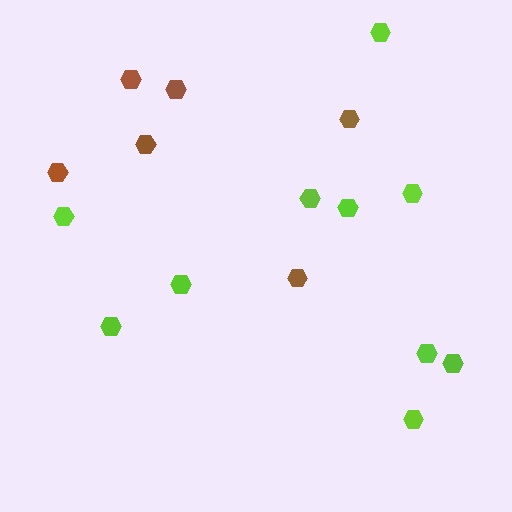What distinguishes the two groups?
There are 2 groups: one group of lime hexagons (10) and one group of brown hexagons (6).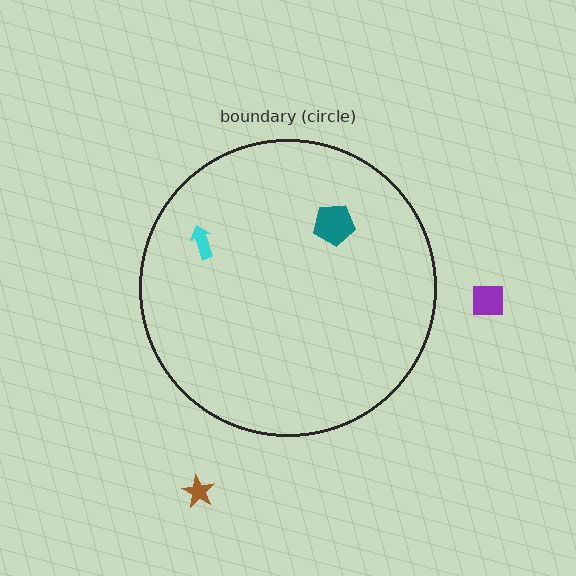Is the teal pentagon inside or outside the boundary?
Inside.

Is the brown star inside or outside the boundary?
Outside.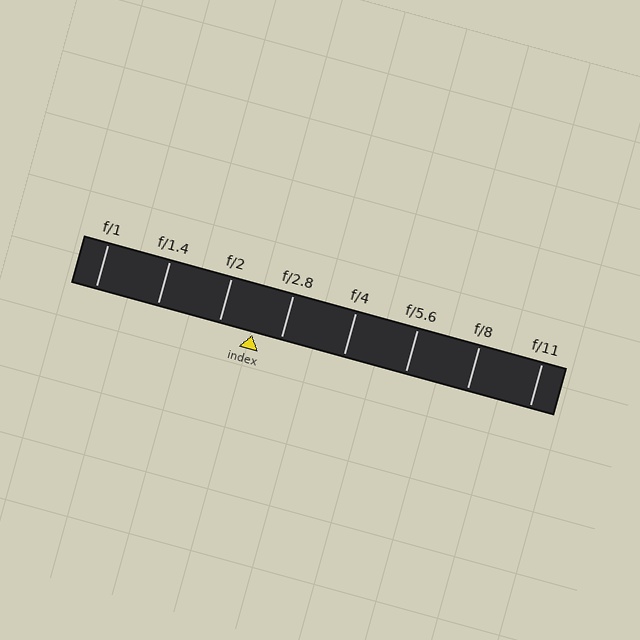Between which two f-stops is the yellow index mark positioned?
The index mark is between f/2 and f/2.8.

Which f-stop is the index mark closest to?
The index mark is closest to f/2.8.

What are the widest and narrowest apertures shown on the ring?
The widest aperture shown is f/1 and the narrowest is f/11.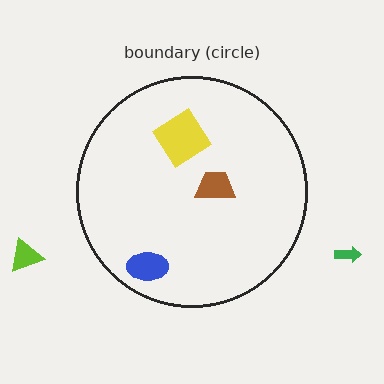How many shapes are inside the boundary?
3 inside, 2 outside.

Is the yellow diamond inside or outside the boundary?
Inside.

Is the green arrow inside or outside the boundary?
Outside.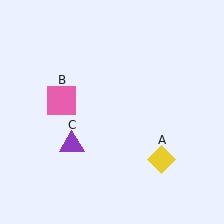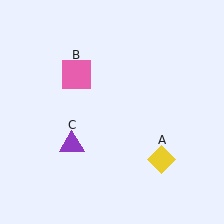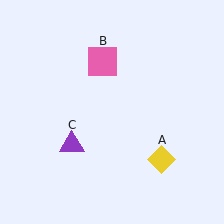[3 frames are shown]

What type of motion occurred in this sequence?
The pink square (object B) rotated clockwise around the center of the scene.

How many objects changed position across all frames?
1 object changed position: pink square (object B).